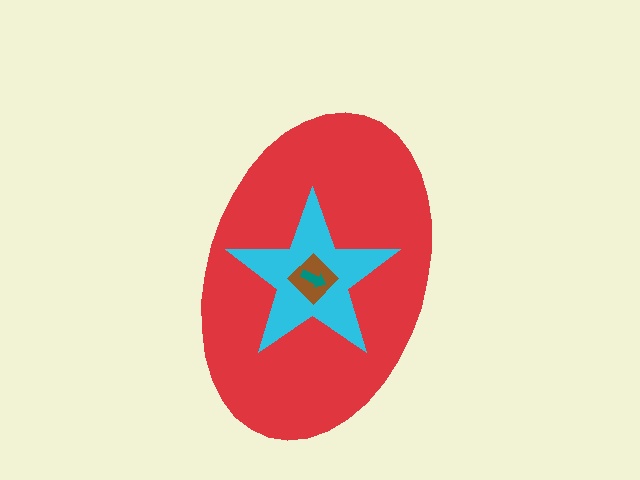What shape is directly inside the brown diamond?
The teal arrow.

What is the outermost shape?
The red ellipse.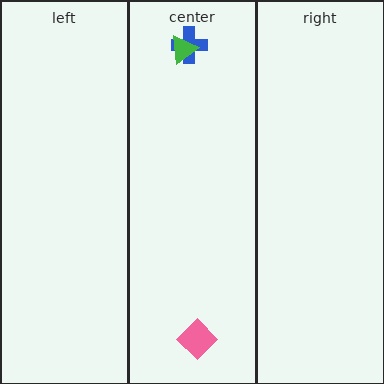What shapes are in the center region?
The pink diamond, the blue cross, the green triangle.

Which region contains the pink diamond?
The center region.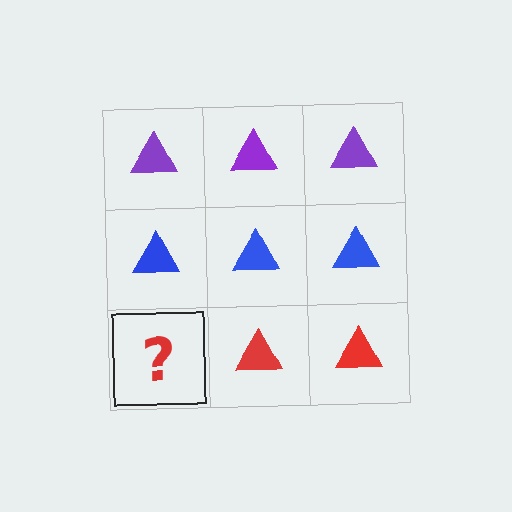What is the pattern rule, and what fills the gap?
The rule is that each row has a consistent color. The gap should be filled with a red triangle.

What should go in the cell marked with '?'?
The missing cell should contain a red triangle.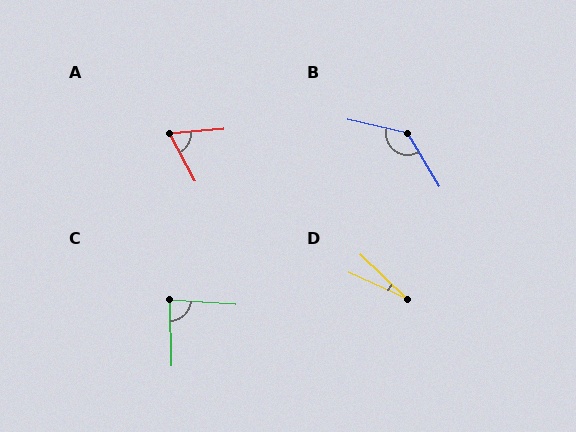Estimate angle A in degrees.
Approximately 66 degrees.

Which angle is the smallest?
D, at approximately 19 degrees.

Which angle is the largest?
B, at approximately 133 degrees.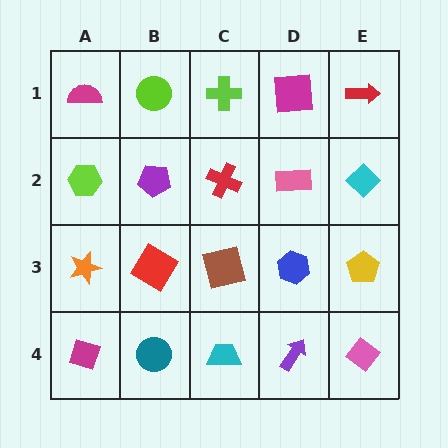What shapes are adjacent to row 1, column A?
A lime hexagon (row 2, column A), a lime circle (row 1, column B).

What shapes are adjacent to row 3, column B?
A purple pentagon (row 2, column B), a teal circle (row 4, column B), an orange star (row 3, column A), a brown square (row 3, column C).